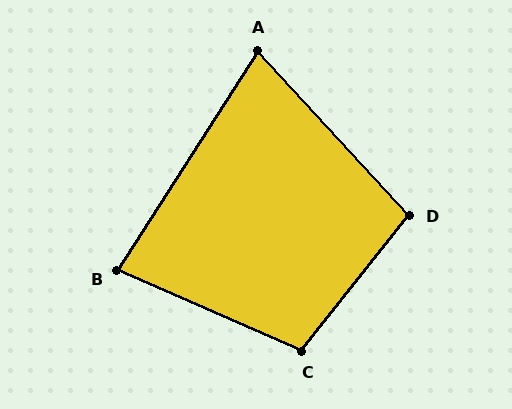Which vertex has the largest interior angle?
C, at approximately 105 degrees.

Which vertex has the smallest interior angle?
A, at approximately 75 degrees.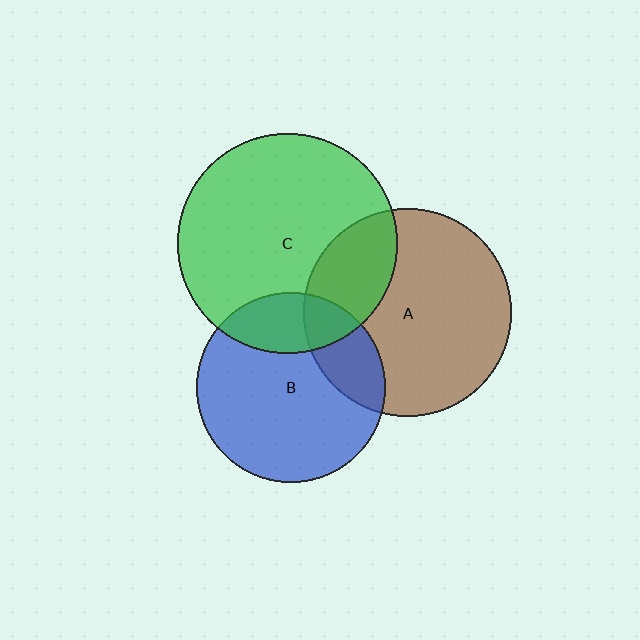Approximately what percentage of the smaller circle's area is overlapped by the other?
Approximately 25%.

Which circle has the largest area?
Circle C (green).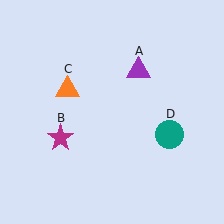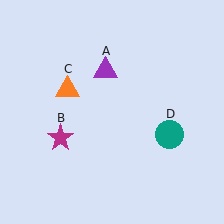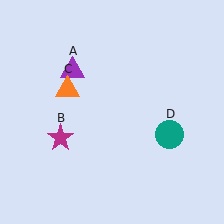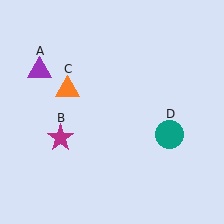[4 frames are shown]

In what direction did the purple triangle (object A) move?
The purple triangle (object A) moved left.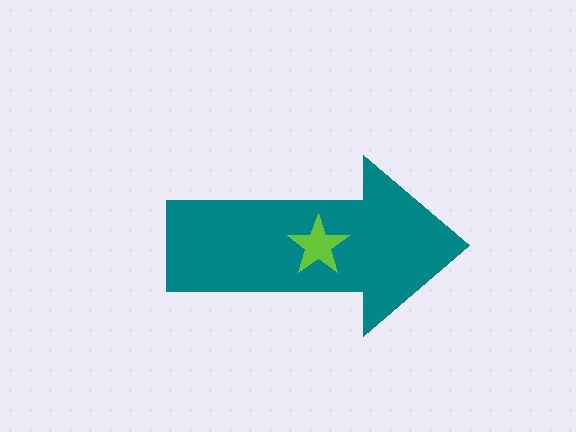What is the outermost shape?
The teal arrow.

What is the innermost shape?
The lime star.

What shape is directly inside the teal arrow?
The lime star.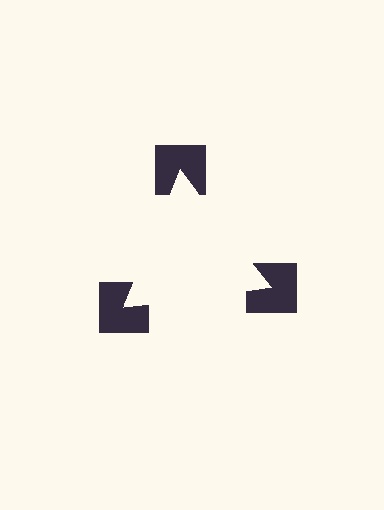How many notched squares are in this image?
There are 3 — one at each vertex of the illusory triangle.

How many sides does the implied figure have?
3 sides.